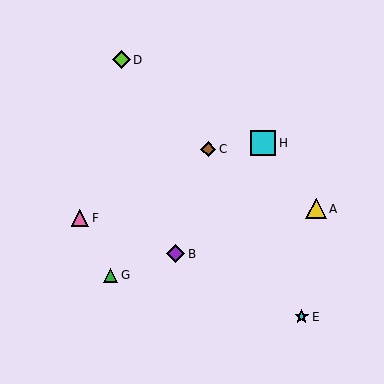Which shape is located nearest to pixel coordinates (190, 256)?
The purple diamond (labeled B) at (176, 254) is nearest to that location.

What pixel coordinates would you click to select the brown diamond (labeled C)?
Click at (208, 149) to select the brown diamond C.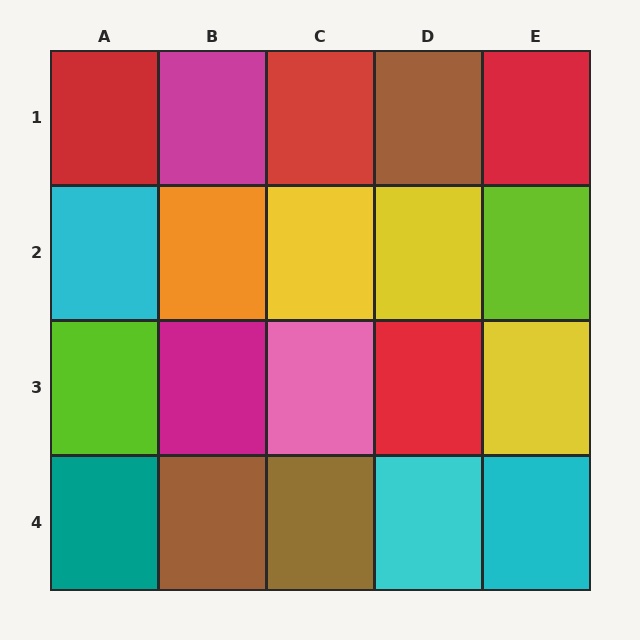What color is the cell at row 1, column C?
Red.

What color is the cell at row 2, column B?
Orange.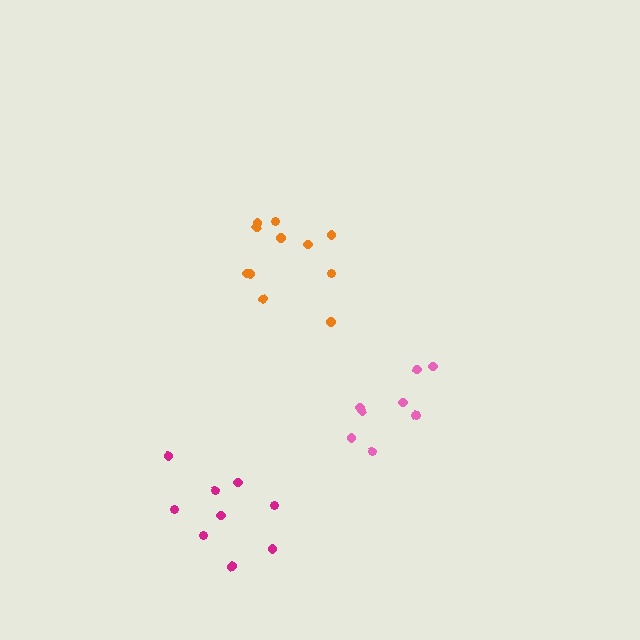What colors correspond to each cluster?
The clusters are colored: pink, magenta, orange.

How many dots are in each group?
Group 1: 9 dots, Group 2: 9 dots, Group 3: 11 dots (29 total).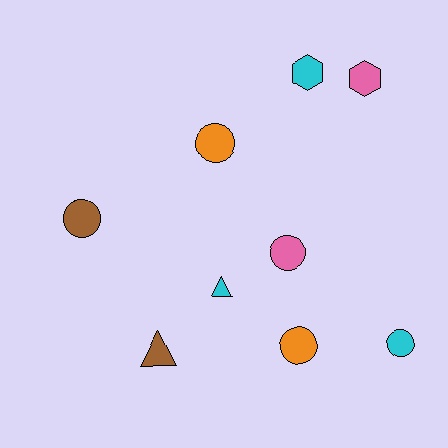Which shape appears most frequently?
Circle, with 5 objects.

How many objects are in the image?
There are 9 objects.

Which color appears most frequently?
Cyan, with 3 objects.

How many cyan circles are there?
There is 1 cyan circle.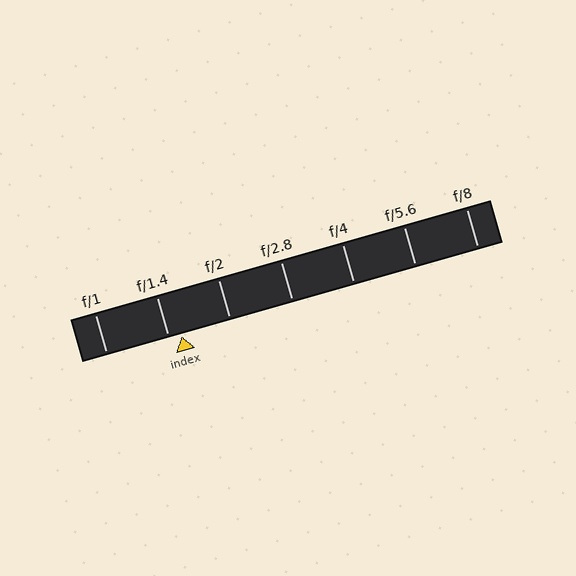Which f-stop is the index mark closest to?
The index mark is closest to f/1.4.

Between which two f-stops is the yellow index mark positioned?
The index mark is between f/1.4 and f/2.